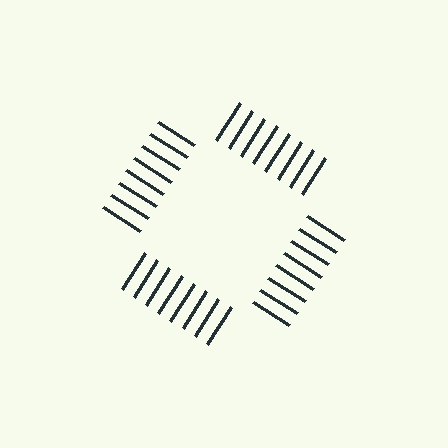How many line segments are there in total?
32 — 8 along each of the 4 edges.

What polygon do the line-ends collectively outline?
An illusory square — the line segments terminate on its edges but no continuous stroke is drawn.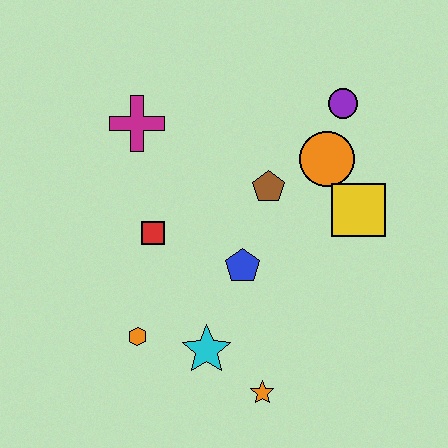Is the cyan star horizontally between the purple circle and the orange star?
No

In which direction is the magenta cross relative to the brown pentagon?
The magenta cross is to the left of the brown pentagon.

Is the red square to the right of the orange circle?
No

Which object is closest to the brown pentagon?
The orange circle is closest to the brown pentagon.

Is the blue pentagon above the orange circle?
No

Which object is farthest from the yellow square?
The orange hexagon is farthest from the yellow square.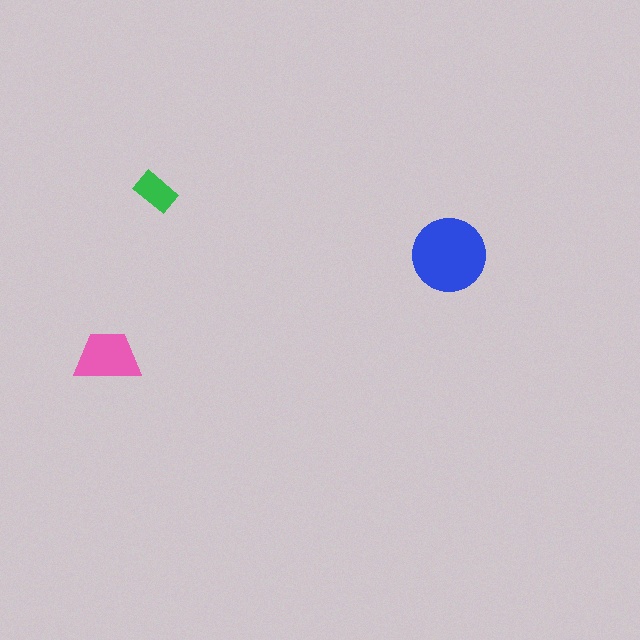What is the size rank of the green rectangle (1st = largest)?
3rd.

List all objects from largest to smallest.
The blue circle, the pink trapezoid, the green rectangle.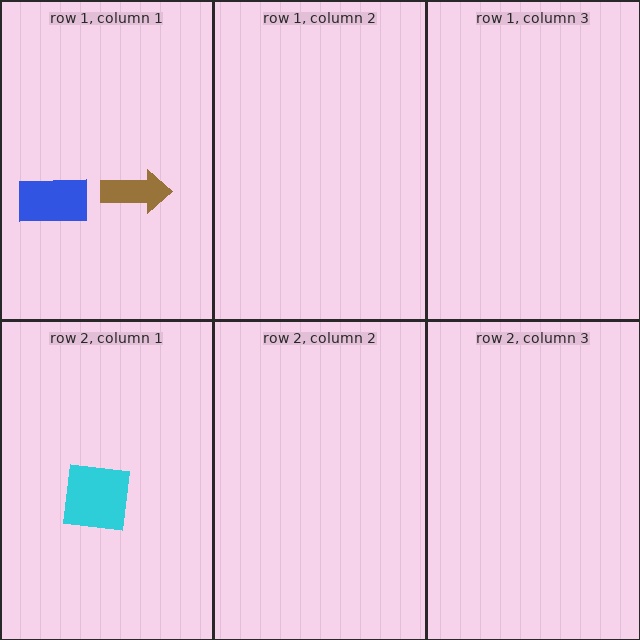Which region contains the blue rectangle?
The row 1, column 1 region.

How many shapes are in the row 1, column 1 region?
2.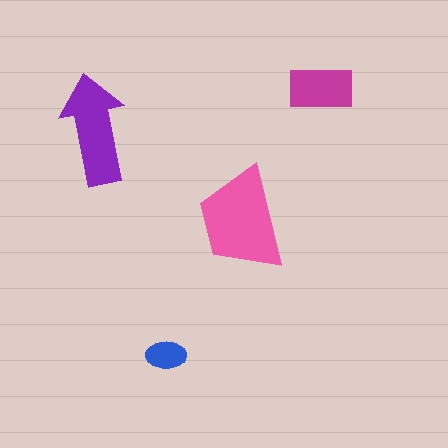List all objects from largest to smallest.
The pink trapezoid, the purple arrow, the magenta rectangle, the blue ellipse.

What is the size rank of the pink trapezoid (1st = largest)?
1st.